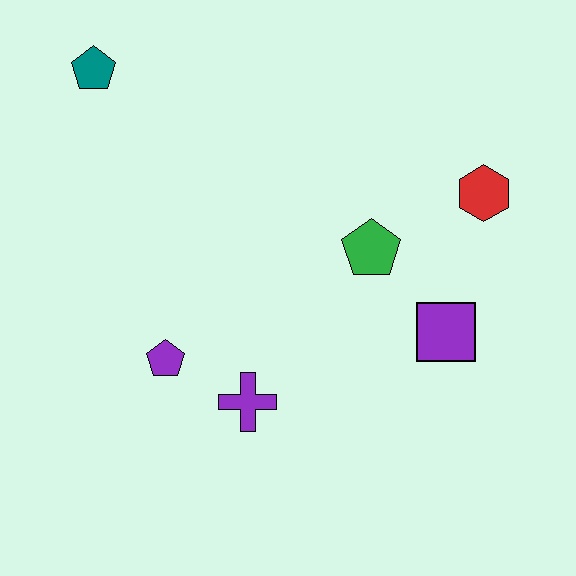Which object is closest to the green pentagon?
The purple square is closest to the green pentagon.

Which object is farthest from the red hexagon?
The teal pentagon is farthest from the red hexagon.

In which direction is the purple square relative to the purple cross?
The purple square is to the right of the purple cross.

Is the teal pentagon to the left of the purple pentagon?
Yes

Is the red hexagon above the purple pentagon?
Yes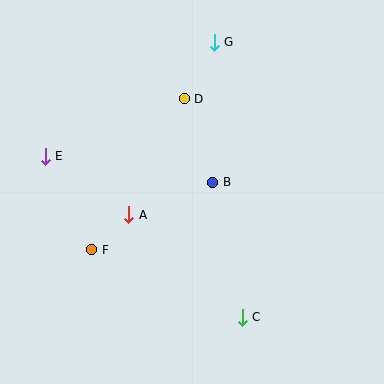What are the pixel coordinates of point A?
Point A is at (129, 215).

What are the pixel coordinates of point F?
Point F is at (92, 250).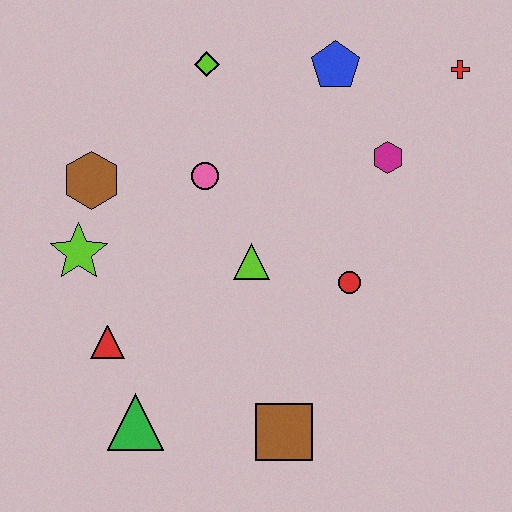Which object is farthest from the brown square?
The red cross is farthest from the brown square.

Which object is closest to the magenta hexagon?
The blue pentagon is closest to the magenta hexagon.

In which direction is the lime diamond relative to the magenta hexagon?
The lime diamond is to the left of the magenta hexagon.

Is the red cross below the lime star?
No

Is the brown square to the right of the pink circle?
Yes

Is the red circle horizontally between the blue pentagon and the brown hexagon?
No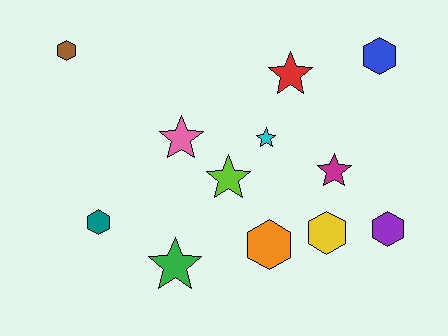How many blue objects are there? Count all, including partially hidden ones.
There is 1 blue object.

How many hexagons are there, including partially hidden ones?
There are 6 hexagons.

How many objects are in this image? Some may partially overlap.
There are 12 objects.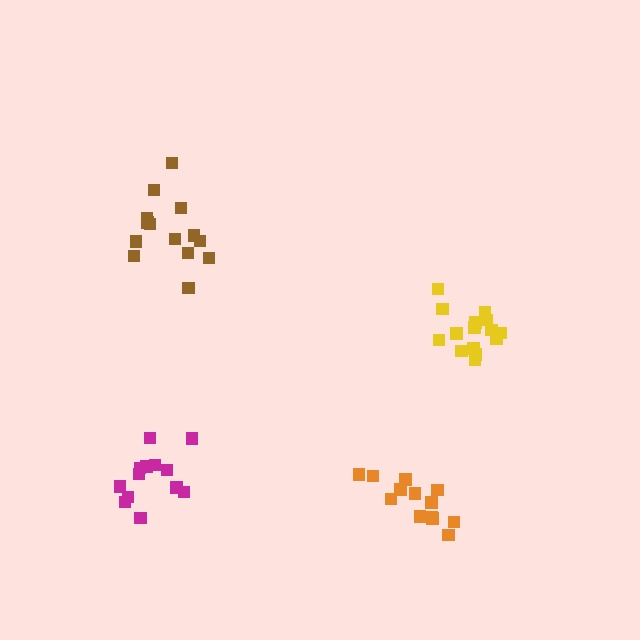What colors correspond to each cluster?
The clusters are colored: brown, yellow, orange, magenta.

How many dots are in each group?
Group 1: 14 dots, Group 2: 15 dots, Group 3: 13 dots, Group 4: 13 dots (55 total).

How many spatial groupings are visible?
There are 4 spatial groupings.